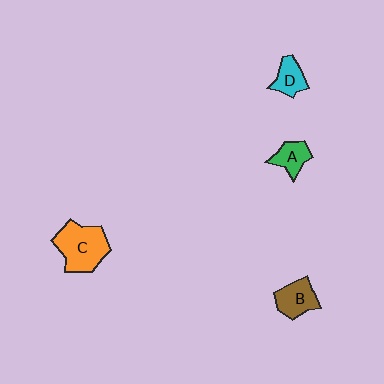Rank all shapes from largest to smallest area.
From largest to smallest: C (orange), B (brown), A (green), D (cyan).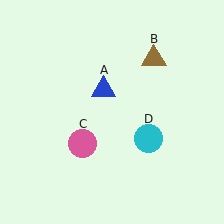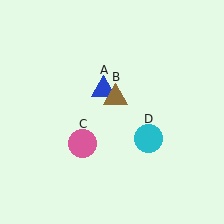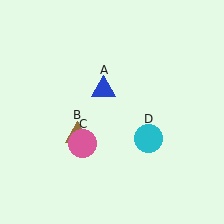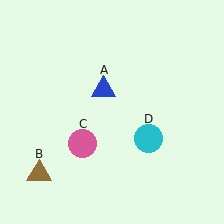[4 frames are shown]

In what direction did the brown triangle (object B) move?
The brown triangle (object B) moved down and to the left.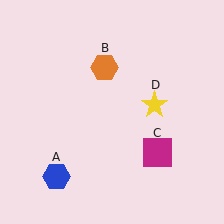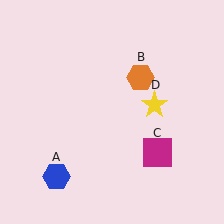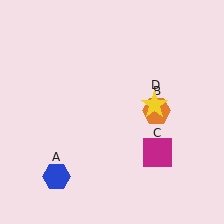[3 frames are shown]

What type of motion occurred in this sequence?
The orange hexagon (object B) rotated clockwise around the center of the scene.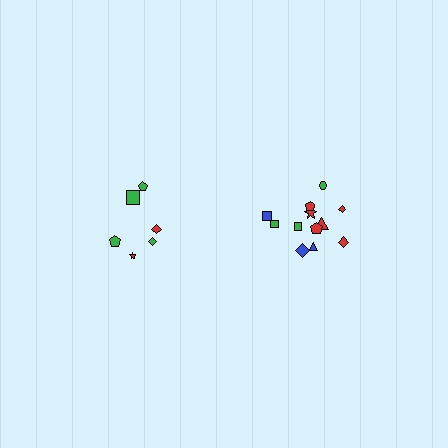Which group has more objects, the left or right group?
The right group.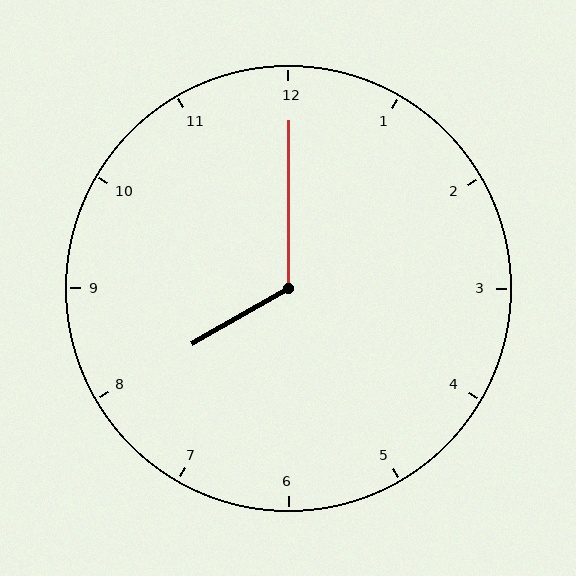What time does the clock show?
8:00.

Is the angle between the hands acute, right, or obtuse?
It is obtuse.